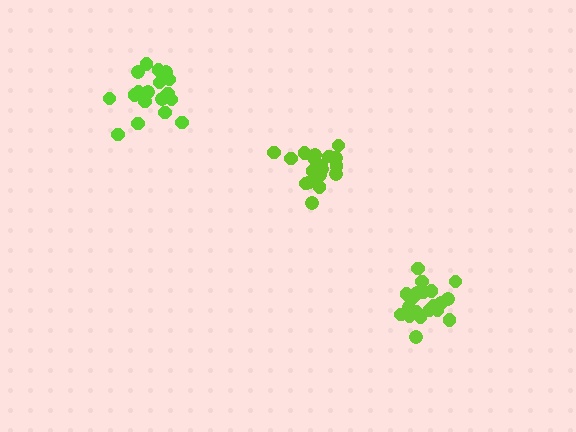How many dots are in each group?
Group 1: 19 dots, Group 2: 19 dots, Group 3: 20 dots (58 total).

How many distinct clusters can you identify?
There are 3 distinct clusters.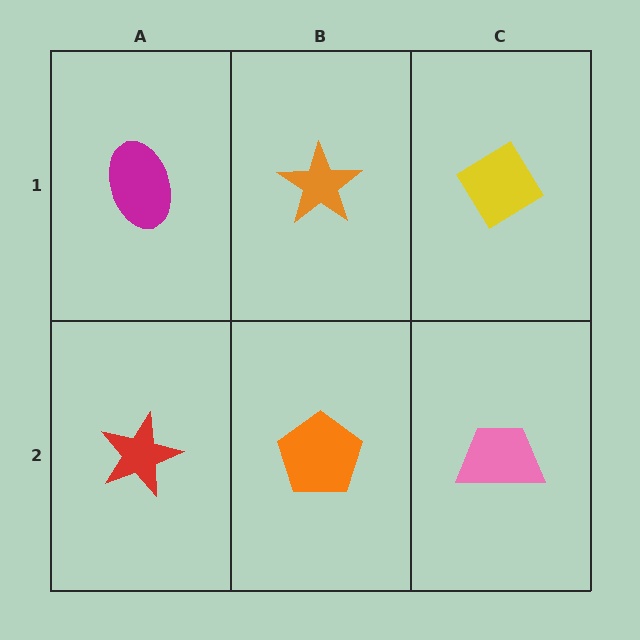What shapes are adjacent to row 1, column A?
A red star (row 2, column A), an orange star (row 1, column B).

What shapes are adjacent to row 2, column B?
An orange star (row 1, column B), a red star (row 2, column A), a pink trapezoid (row 2, column C).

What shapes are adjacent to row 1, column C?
A pink trapezoid (row 2, column C), an orange star (row 1, column B).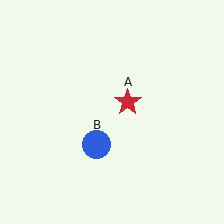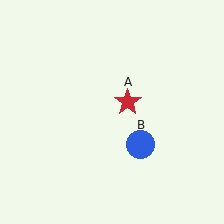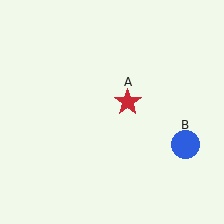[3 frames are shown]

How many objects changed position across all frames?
1 object changed position: blue circle (object B).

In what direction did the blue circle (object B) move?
The blue circle (object B) moved right.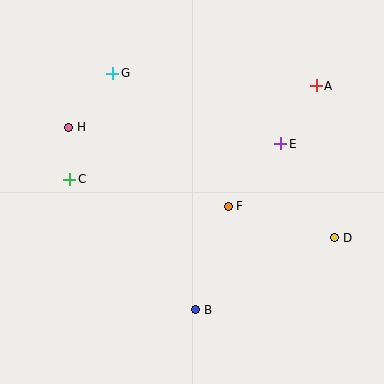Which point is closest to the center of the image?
Point F at (228, 206) is closest to the center.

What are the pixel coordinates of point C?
Point C is at (70, 179).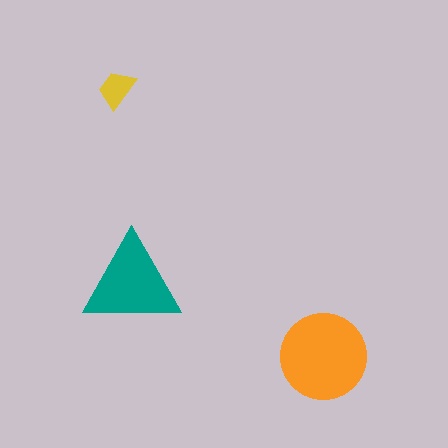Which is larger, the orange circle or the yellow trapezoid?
The orange circle.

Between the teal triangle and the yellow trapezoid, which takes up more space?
The teal triangle.